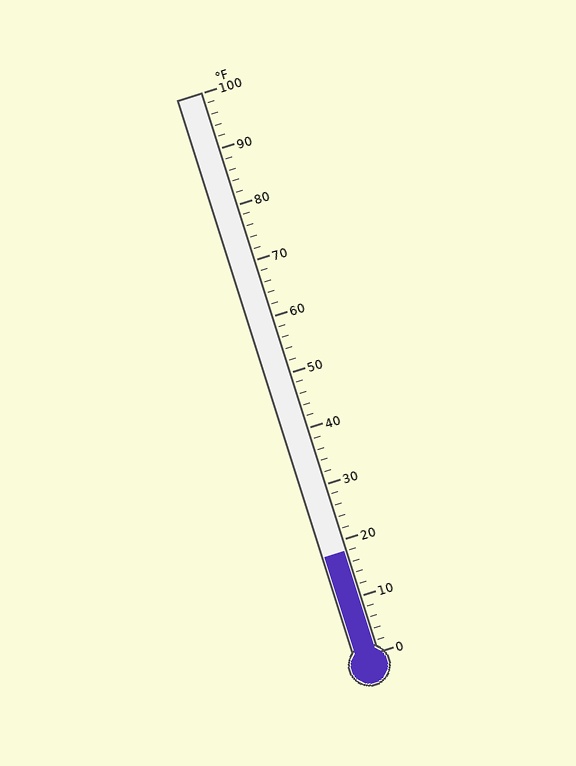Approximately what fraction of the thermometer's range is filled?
The thermometer is filled to approximately 20% of its range.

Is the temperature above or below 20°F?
The temperature is below 20°F.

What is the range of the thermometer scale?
The thermometer scale ranges from 0°F to 100°F.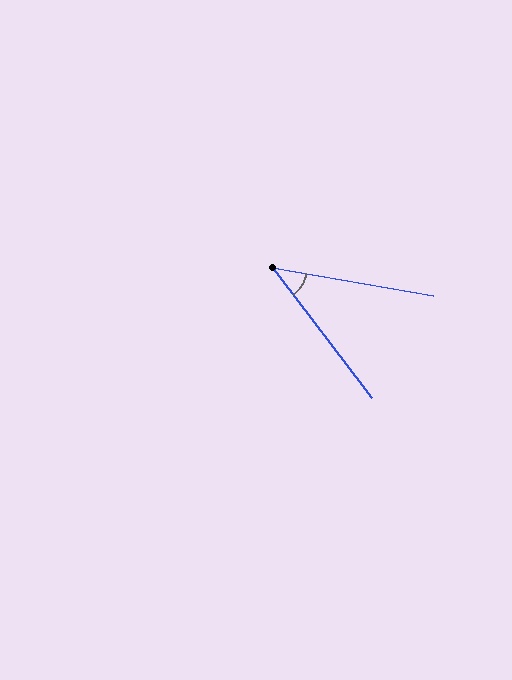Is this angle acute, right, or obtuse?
It is acute.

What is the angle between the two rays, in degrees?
Approximately 43 degrees.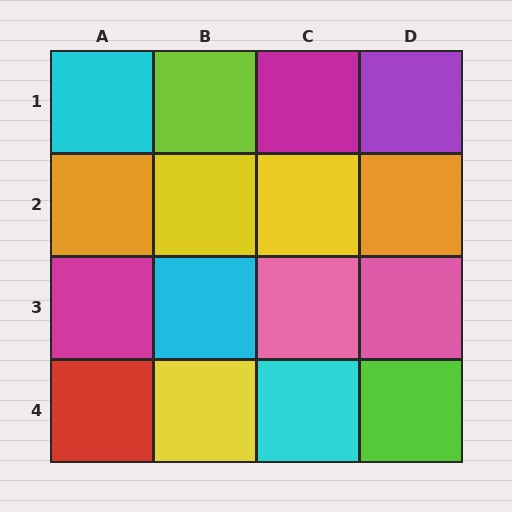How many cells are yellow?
3 cells are yellow.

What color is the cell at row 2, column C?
Yellow.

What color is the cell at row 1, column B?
Lime.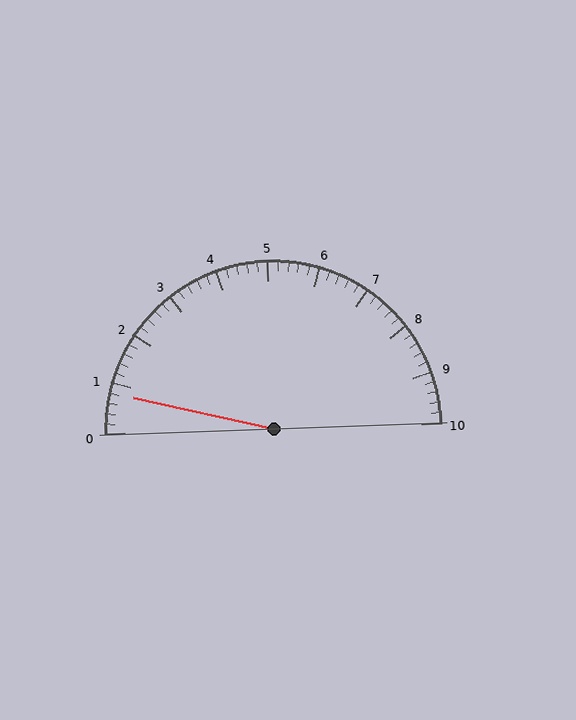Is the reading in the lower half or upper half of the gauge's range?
The reading is in the lower half of the range (0 to 10).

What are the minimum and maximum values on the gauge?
The gauge ranges from 0 to 10.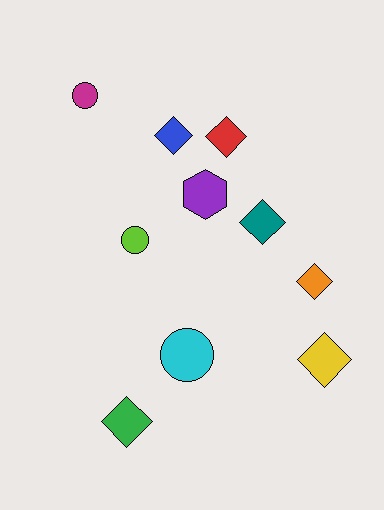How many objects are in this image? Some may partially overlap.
There are 10 objects.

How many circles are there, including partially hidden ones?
There are 3 circles.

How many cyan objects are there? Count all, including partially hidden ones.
There is 1 cyan object.